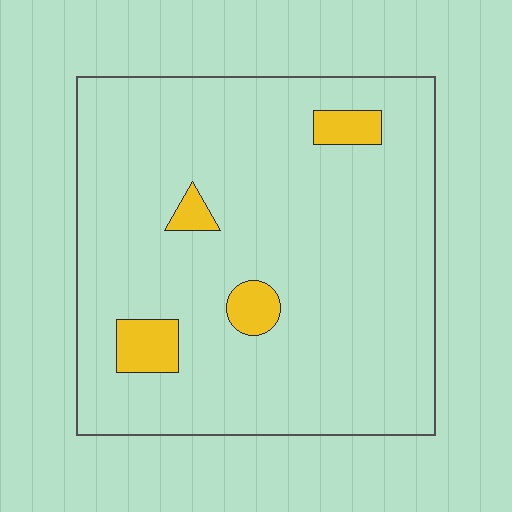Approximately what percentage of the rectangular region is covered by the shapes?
Approximately 5%.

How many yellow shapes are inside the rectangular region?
4.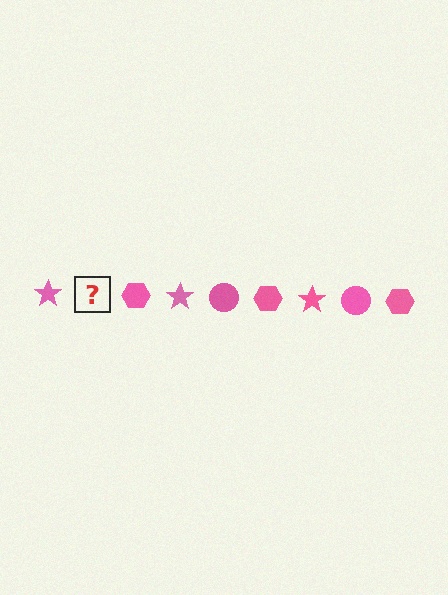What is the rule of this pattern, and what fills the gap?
The rule is that the pattern cycles through star, circle, hexagon shapes in pink. The gap should be filled with a pink circle.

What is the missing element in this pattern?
The missing element is a pink circle.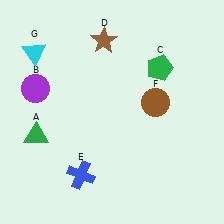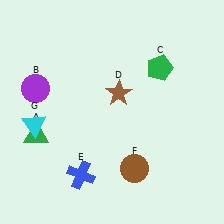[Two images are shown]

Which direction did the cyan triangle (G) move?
The cyan triangle (G) moved down.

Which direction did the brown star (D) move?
The brown star (D) moved down.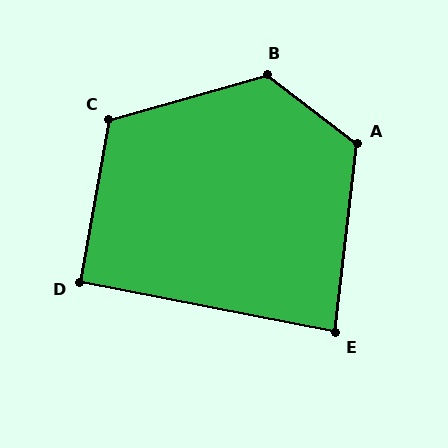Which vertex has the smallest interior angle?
E, at approximately 85 degrees.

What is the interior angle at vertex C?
Approximately 116 degrees (obtuse).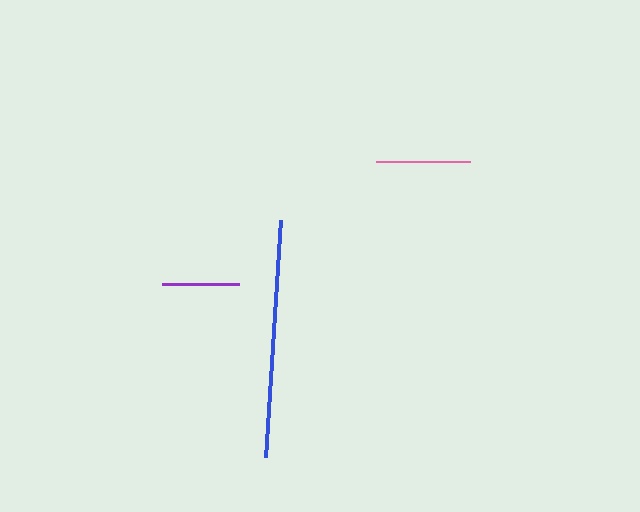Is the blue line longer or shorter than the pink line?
The blue line is longer than the pink line.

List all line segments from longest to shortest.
From longest to shortest: blue, pink, purple.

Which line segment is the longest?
The blue line is the longest at approximately 237 pixels.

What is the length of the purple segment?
The purple segment is approximately 77 pixels long.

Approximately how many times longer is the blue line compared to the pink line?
The blue line is approximately 2.5 times the length of the pink line.